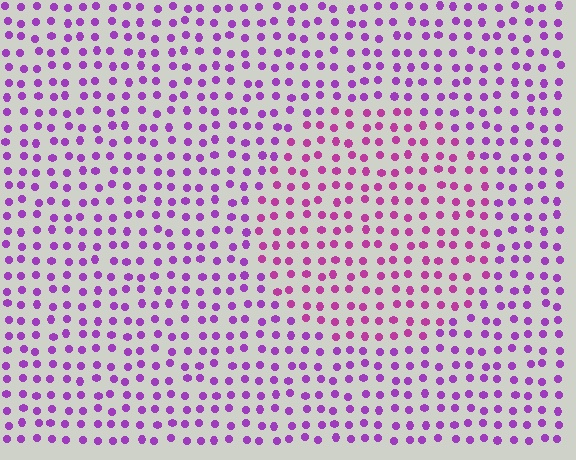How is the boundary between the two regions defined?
The boundary is defined purely by a slight shift in hue (about 27 degrees). Spacing, size, and orientation are identical on both sides.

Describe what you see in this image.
The image is filled with small purple elements in a uniform arrangement. A circle-shaped region is visible where the elements are tinted to a slightly different hue, forming a subtle color boundary.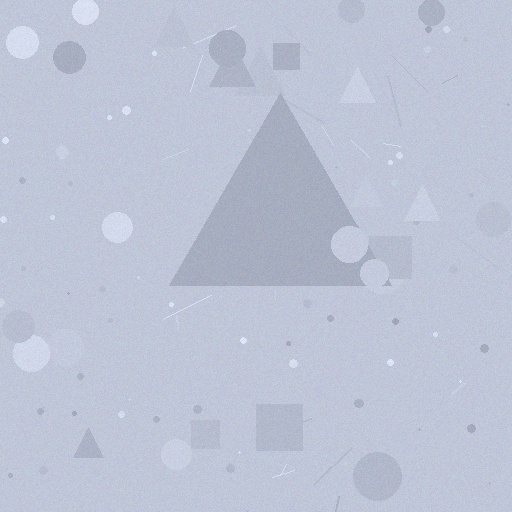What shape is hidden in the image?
A triangle is hidden in the image.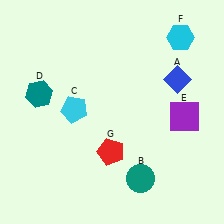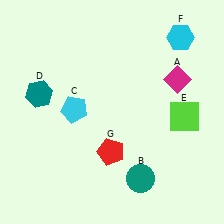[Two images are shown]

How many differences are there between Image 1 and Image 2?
There are 2 differences between the two images.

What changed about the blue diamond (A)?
In Image 1, A is blue. In Image 2, it changed to magenta.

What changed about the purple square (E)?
In Image 1, E is purple. In Image 2, it changed to lime.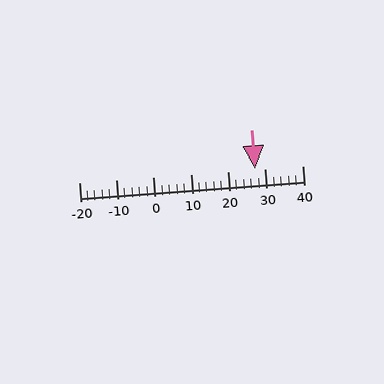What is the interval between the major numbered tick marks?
The major tick marks are spaced 10 units apart.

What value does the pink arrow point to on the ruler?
The pink arrow points to approximately 27.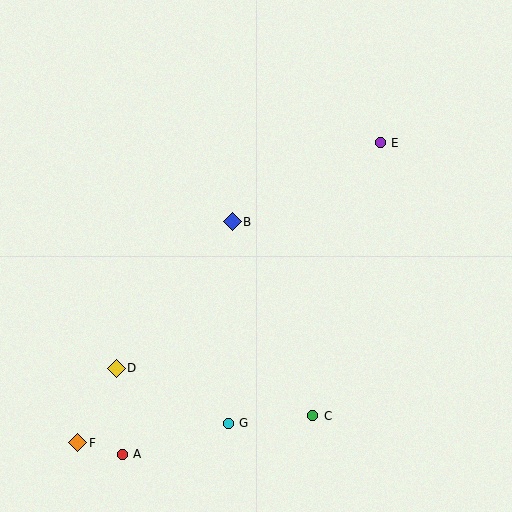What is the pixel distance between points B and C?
The distance between B and C is 210 pixels.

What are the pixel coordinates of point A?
Point A is at (122, 454).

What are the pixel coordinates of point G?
Point G is at (228, 423).